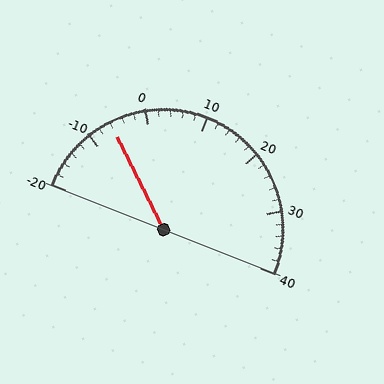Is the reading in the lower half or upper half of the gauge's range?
The reading is in the lower half of the range (-20 to 40).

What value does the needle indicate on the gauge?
The needle indicates approximately -6.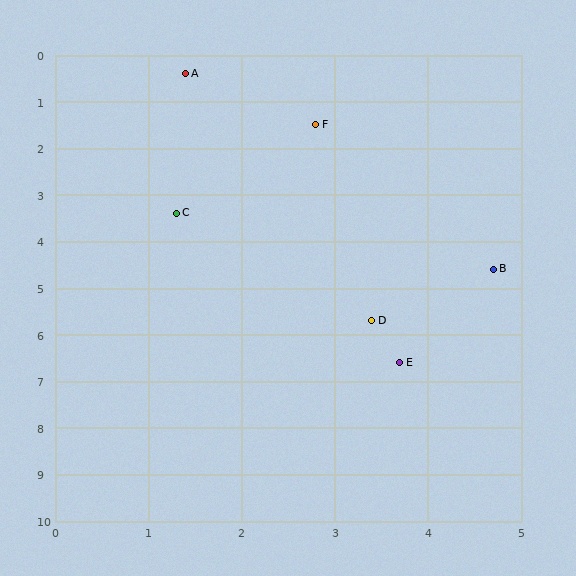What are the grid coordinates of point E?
Point E is at approximately (3.7, 6.6).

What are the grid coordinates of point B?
Point B is at approximately (4.7, 4.6).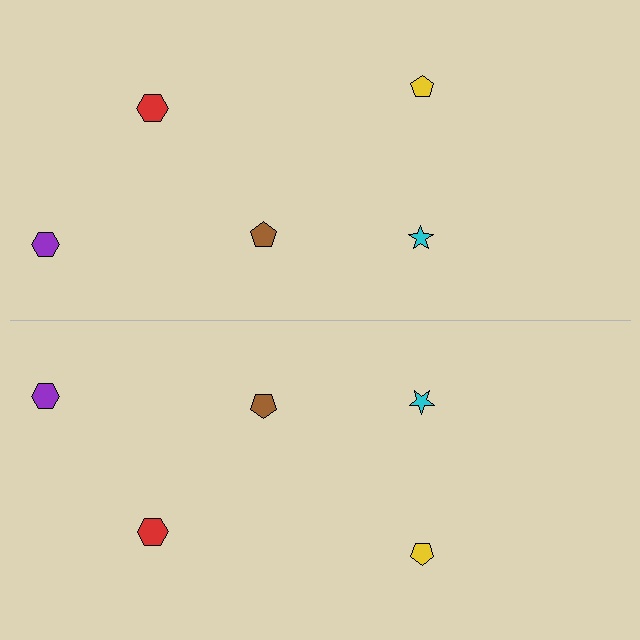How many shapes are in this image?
There are 10 shapes in this image.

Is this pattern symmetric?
Yes, this pattern has bilateral (reflection) symmetry.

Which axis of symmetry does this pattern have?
The pattern has a horizontal axis of symmetry running through the center of the image.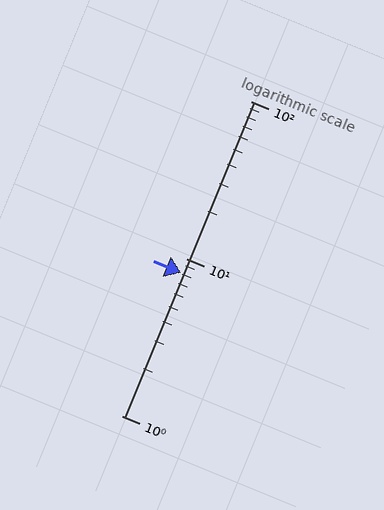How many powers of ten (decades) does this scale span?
The scale spans 2 decades, from 1 to 100.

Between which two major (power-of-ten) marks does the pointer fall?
The pointer is between 1 and 10.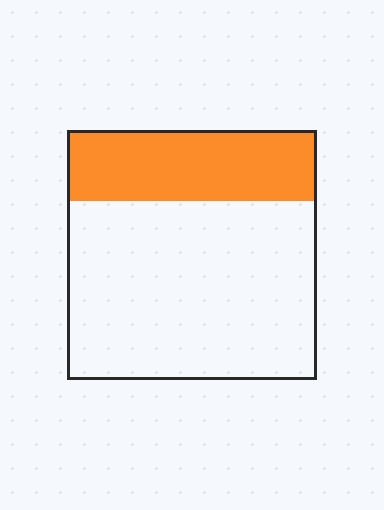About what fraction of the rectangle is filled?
About one quarter (1/4).